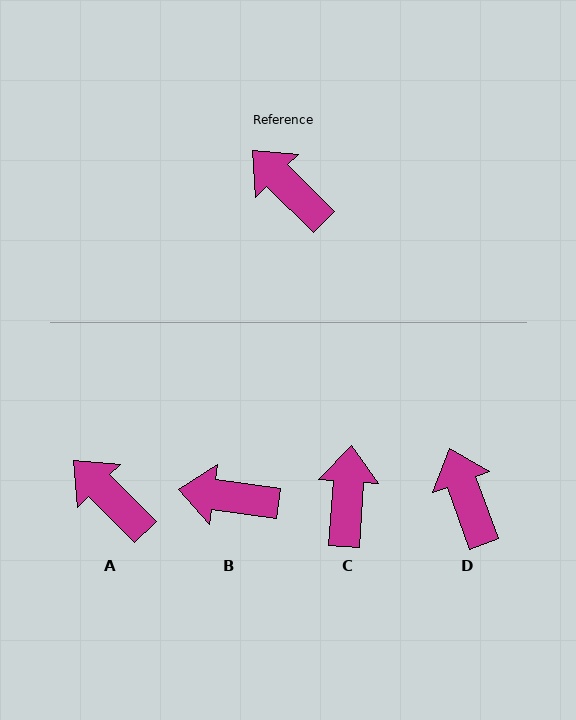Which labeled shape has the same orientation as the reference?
A.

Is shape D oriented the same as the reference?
No, it is off by about 25 degrees.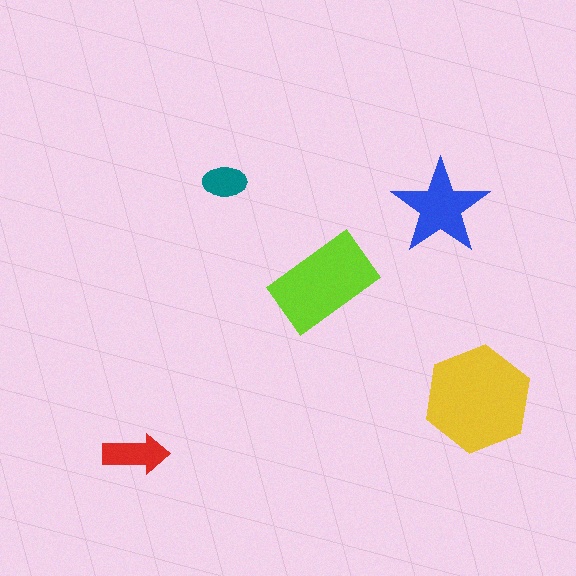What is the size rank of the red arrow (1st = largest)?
4th.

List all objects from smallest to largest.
The teal ellipse, the red arrow, the blue star, the lime rectangle, the yellow hexagon.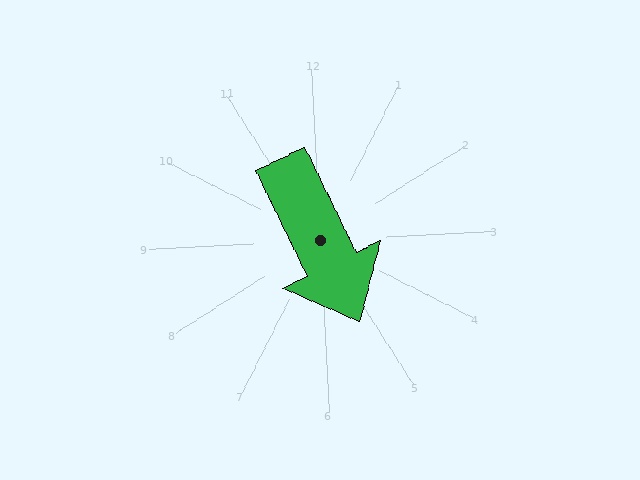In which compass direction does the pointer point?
Southeast.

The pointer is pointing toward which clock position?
Roughly 5 o'clock.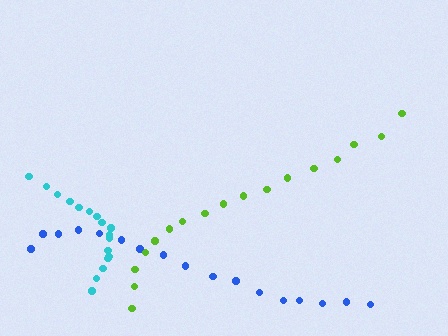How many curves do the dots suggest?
There are 3 distinct paths.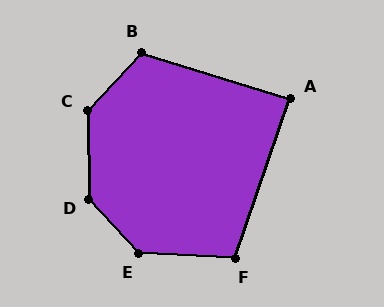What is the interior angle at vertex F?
Approximately 106 degrees (obtuse).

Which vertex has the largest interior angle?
D, at approximately 138 degrees.